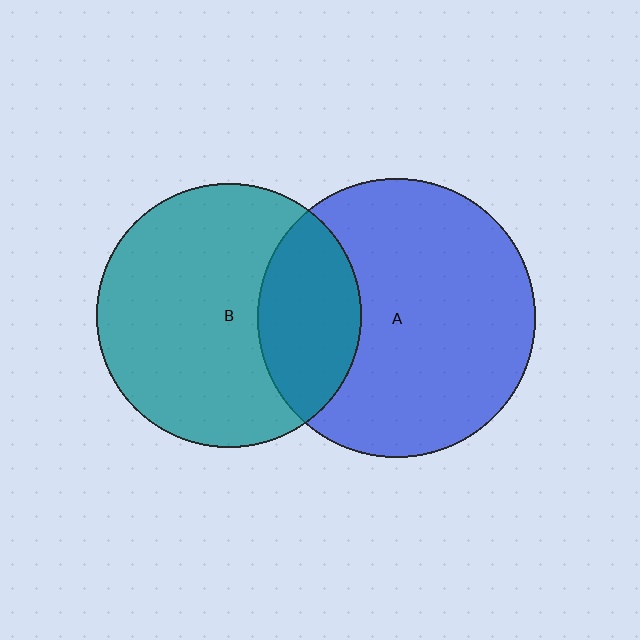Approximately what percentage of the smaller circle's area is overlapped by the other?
Approximately 30%.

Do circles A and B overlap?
Yes.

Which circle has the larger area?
Circle A (blue).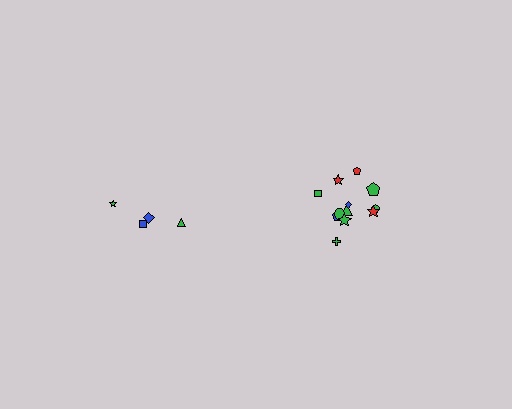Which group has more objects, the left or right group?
The right group.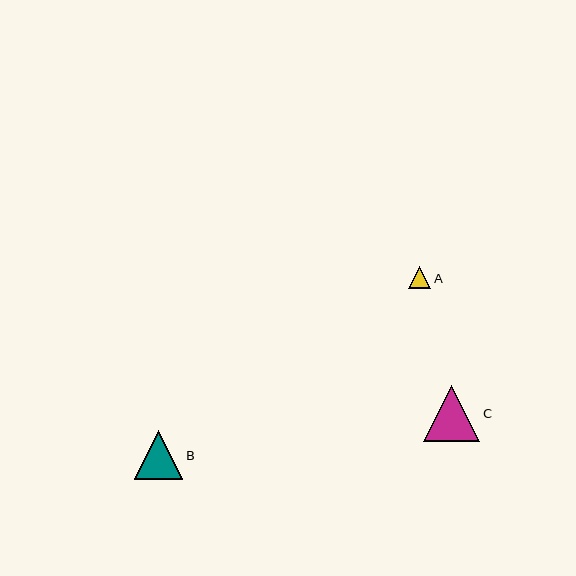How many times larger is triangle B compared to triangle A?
Triangle B is approximately 2.1 times the size of triangle A.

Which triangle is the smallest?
Triangle A is the smallest with a size of approximately 23 pixels.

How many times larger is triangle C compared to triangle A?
Triangle C is approximately 2.5 times the size of triangle A.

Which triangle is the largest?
Triangle C is the largest with a size of approximately 56 pixels.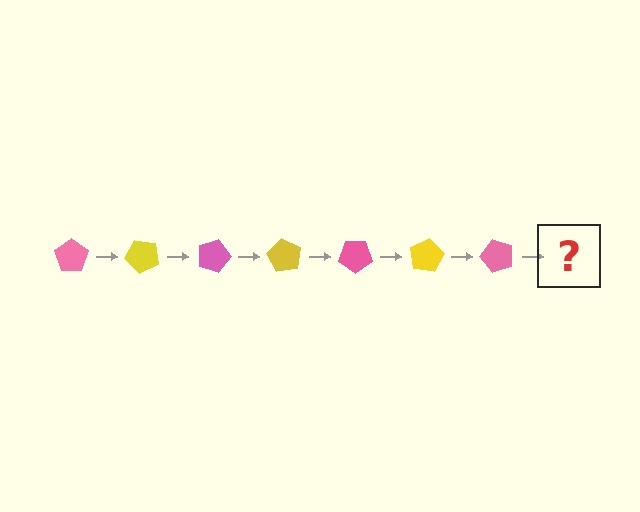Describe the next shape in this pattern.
It should be a yellow pentagon, rotated 315 degrees from the start.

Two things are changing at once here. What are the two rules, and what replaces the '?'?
The two rules are that it rotates 45 degrees each step and the color cycles through pink and yellow. The '?' should be a yellow pentagon, rotated 315 degrees from the start.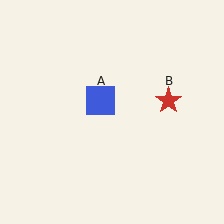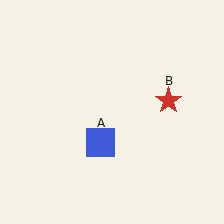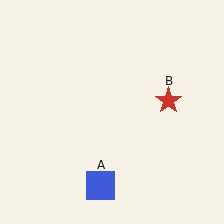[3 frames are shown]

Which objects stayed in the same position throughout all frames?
Red star (object B) remained stationary.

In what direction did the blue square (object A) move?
The blue square (object A) moved down.